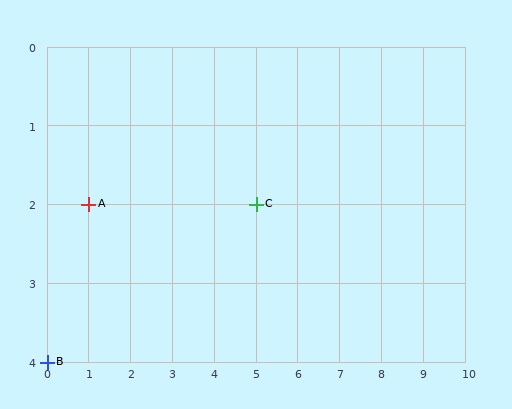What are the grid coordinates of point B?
Point B is at grid coordinates (0, 4).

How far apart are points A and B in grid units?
Points A and B are 1 column and 2 rows apart (about 2.2 grid units diagonally).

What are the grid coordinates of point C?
Point C is at grid coordinates (5, 2).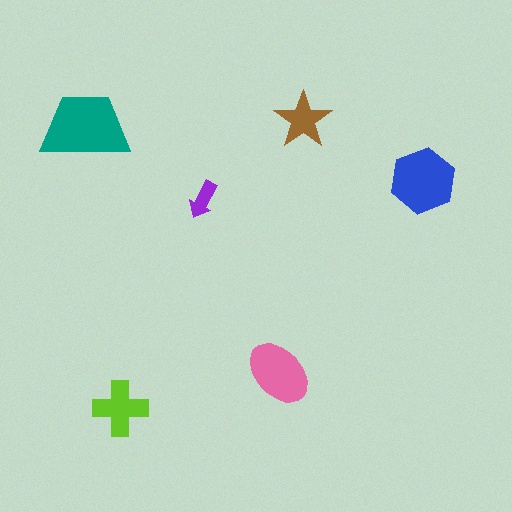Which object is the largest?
The teal trapezoid.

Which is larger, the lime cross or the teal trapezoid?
The teal trapezoid.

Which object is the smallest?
The purple arrow.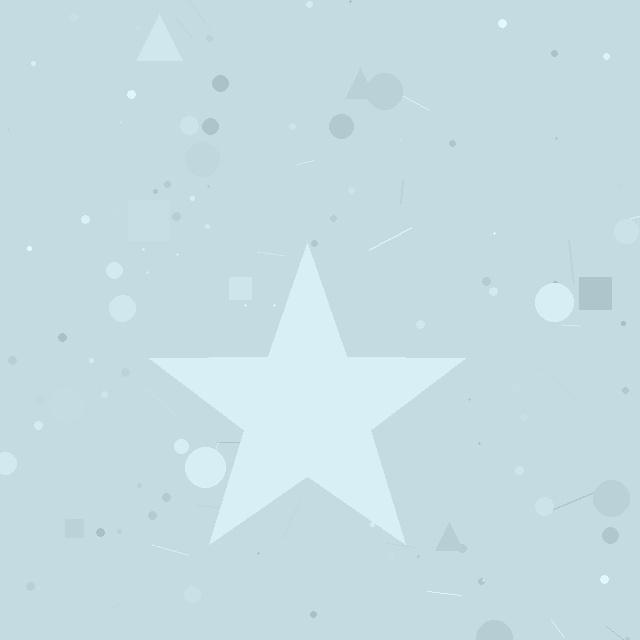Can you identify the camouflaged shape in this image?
The camouflaged shape is a star.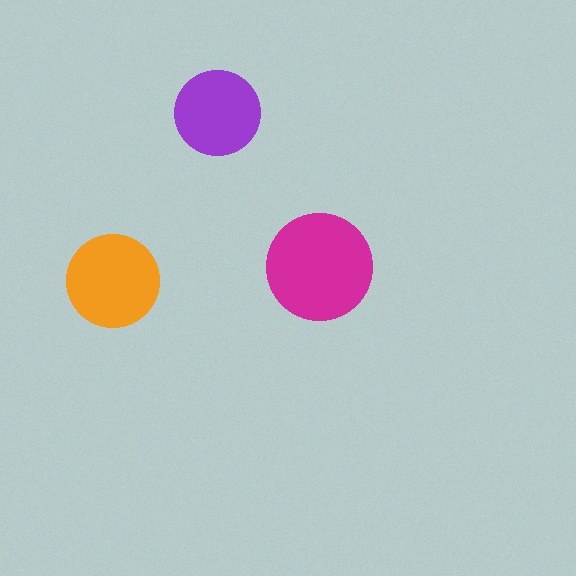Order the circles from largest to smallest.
the magenta one, the orange one, the purple one.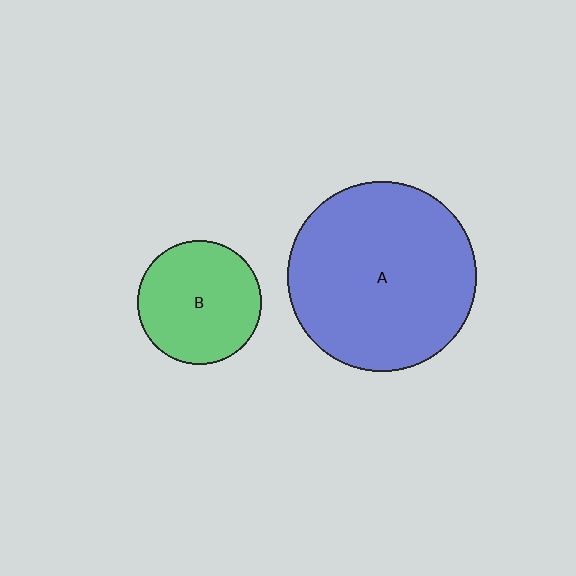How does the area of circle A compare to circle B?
Approximately 2.3 times.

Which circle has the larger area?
Circle A (blue).